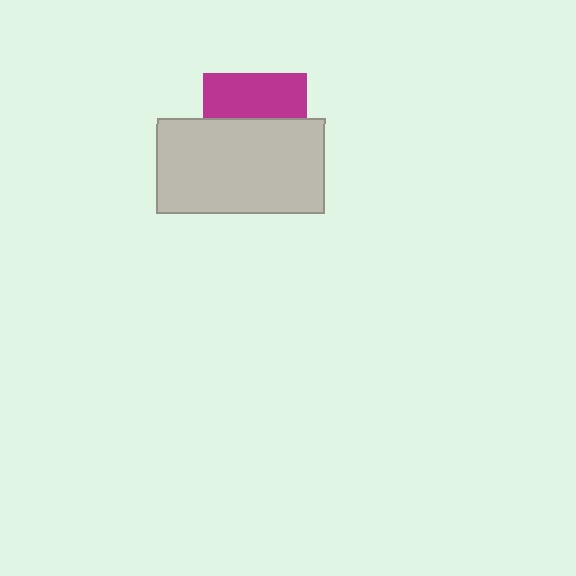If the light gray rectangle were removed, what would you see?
You would see the complete magenta square.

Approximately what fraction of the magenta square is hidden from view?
Roughly 58% of the magenta square is hidden behind the light gray rectangle.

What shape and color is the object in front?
The object in front is a light gray rectangle.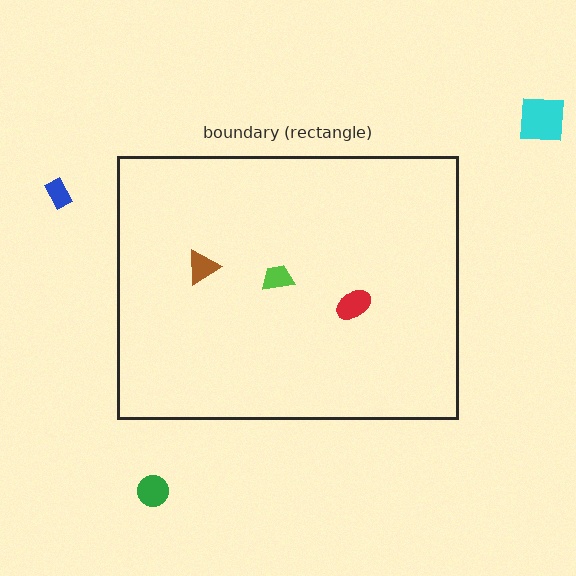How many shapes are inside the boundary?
3 inside, 3 outside.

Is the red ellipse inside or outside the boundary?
Inside.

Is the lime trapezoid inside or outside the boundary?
Inside.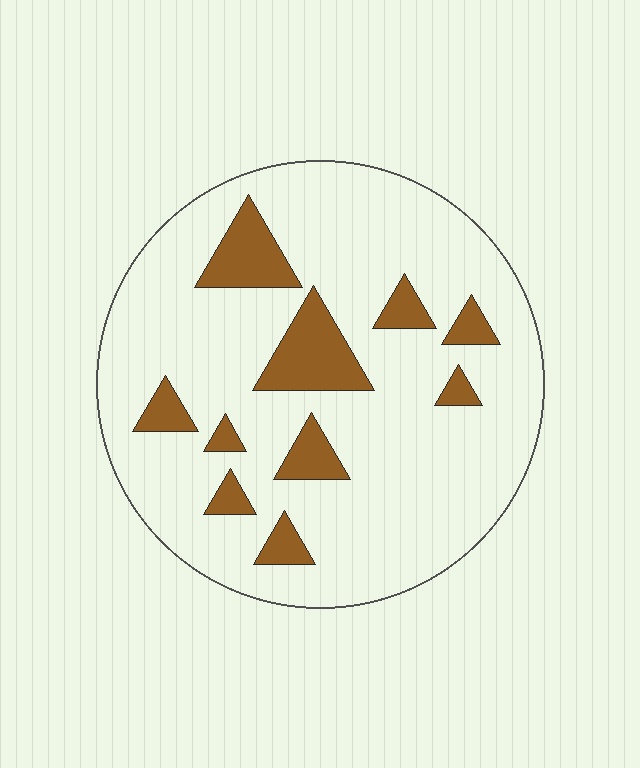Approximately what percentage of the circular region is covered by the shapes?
Approximately 15%.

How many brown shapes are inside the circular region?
10.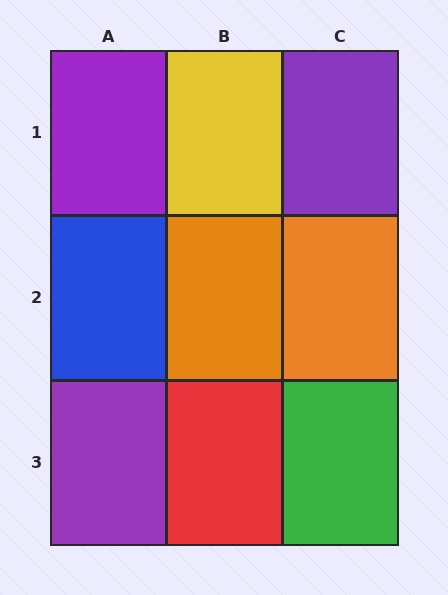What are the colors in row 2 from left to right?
Blue, orange, orange.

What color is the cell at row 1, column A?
Purple.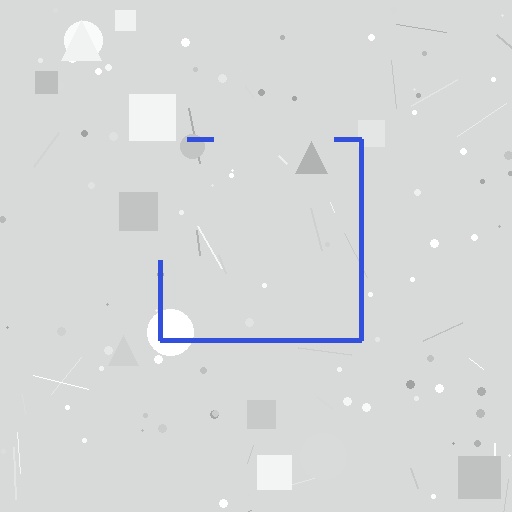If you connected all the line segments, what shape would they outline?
They would outline a square.